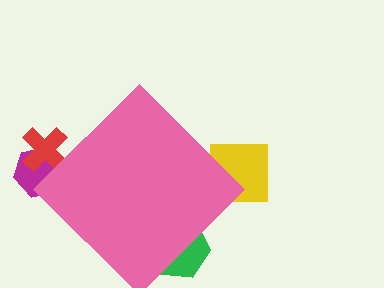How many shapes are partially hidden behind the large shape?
4 shapes are partially hidden.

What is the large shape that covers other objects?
A pink diamond.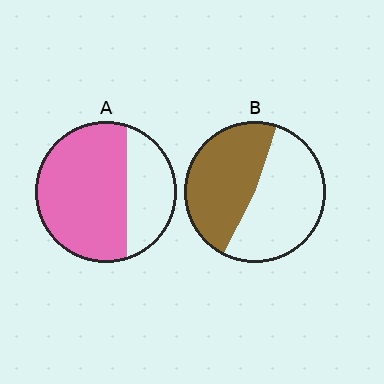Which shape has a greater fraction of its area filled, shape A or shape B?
Shape A.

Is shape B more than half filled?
Roughly half.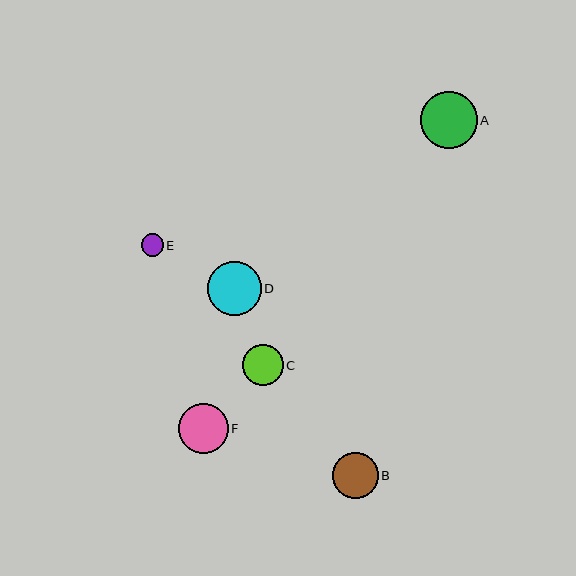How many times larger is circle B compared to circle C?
Circle B is approximately 1.1 times the size of circle C.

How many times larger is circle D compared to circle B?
Circle D is approximately 1.2 times the size of circle B.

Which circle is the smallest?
Circle E is the smallest with a size of approximately 22 pixels.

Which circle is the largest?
Circle A is the largest with a size of approximately 57 pixels.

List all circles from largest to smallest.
From largest to smallest: A, D, F, B, C, E.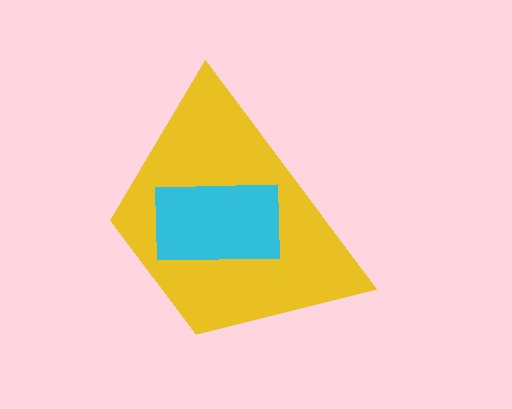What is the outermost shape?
The yellow trapezoid.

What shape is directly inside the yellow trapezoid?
The cyan rectangle.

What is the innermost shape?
The cyan rectangle.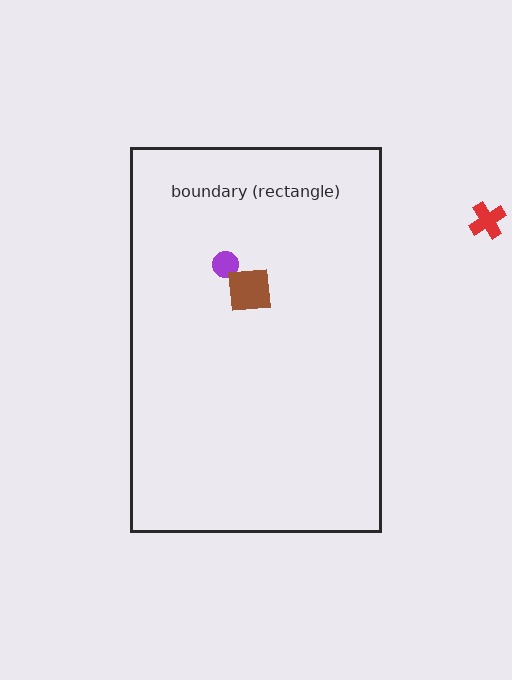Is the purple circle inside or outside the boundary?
Inside.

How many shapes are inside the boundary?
2 inside, 1 outside.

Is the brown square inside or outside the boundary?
Inside.